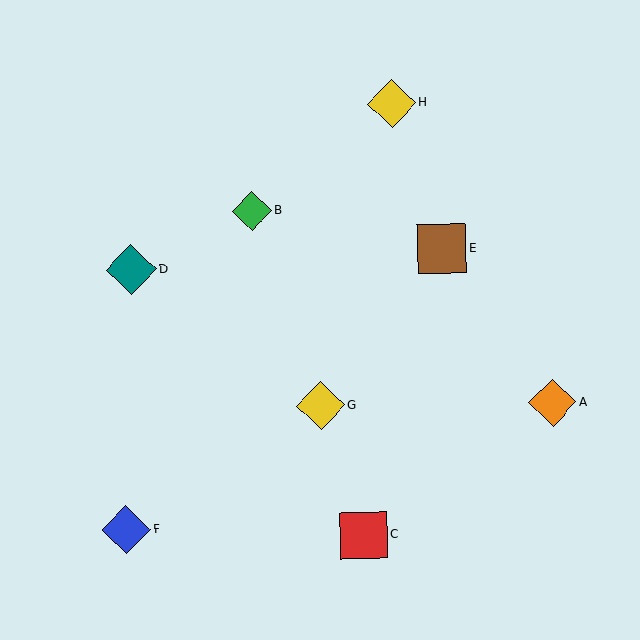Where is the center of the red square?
The center of the red square is at (364, 535).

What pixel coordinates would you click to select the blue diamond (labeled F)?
Click at (126, 530) to select the blue diamond F.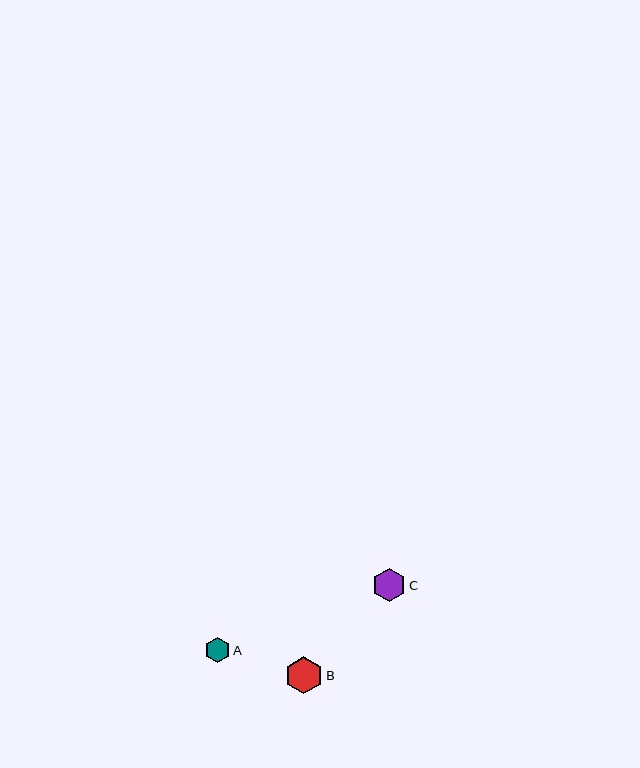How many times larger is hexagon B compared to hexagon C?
Hexagon B is approximately 1.1 times the size of hexagon C.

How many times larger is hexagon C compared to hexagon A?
Hexagon C is approximately 1.3 times the size of hexagon A.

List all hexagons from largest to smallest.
From largest to smallest: B, C, A.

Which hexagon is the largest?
Hexagon B is the largest with a size of approximately 37 pixels.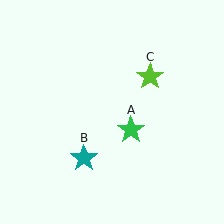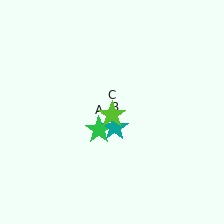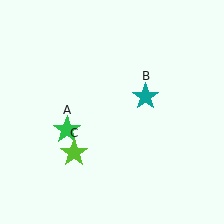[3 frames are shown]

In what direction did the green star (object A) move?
The green star (object A) moved left.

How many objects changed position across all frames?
3 objects changed position: green star (object A), teal star (object B), lime star (object C).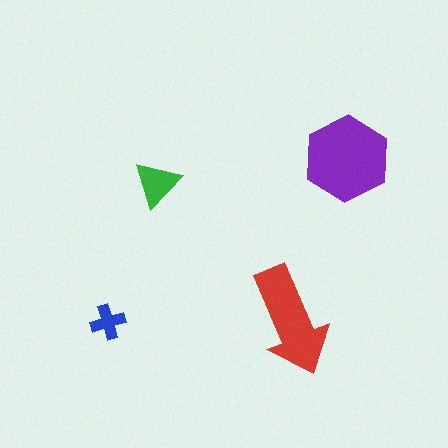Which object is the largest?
The purple hexagon.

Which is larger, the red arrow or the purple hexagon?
The purple hexagon.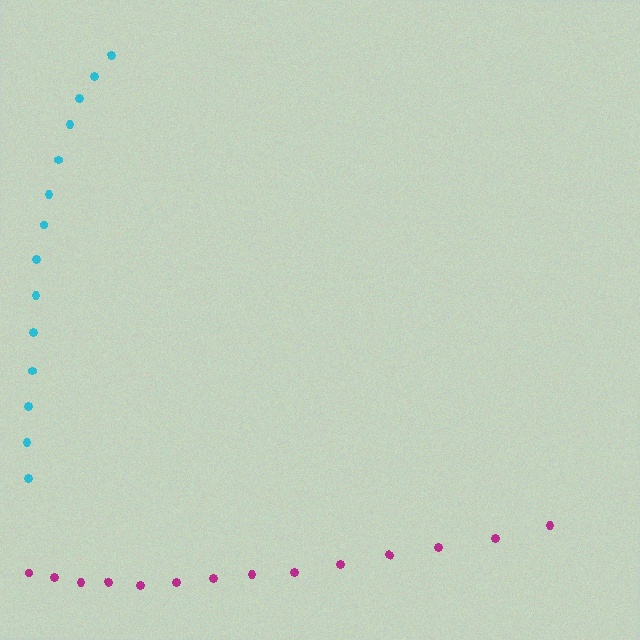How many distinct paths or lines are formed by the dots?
There are 2 distinct paths.